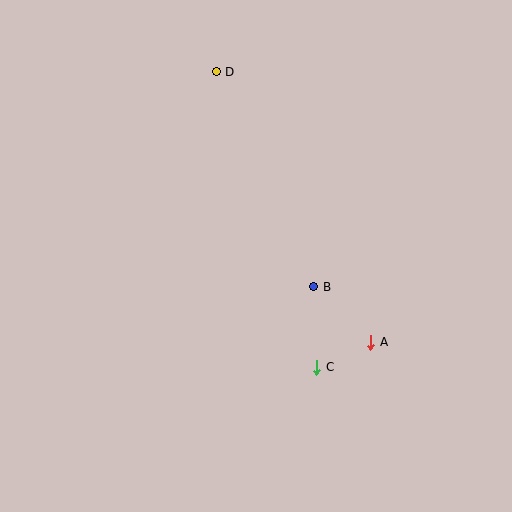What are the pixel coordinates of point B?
Point B is at (314, 287).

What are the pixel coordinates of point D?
Point D is at (216, 72).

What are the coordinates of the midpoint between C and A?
The midpoint between C and A is at (344, 355).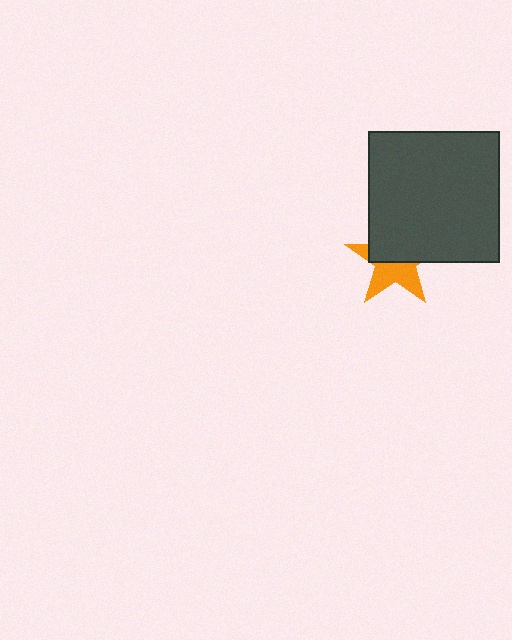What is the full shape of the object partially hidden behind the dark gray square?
The partially hidden object is an orange star.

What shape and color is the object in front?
The object in front is a dark gray square.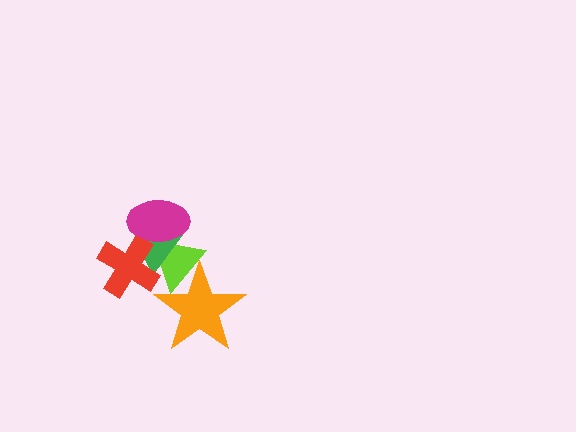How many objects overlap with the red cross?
3 objects overlap with the red cross.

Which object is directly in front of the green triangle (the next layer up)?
The red cross is directly in front of the green triangle.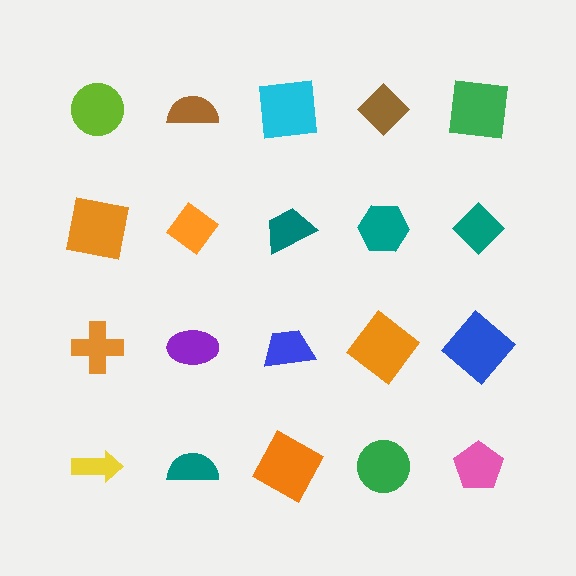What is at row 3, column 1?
An orange cross.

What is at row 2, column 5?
A teal diamond.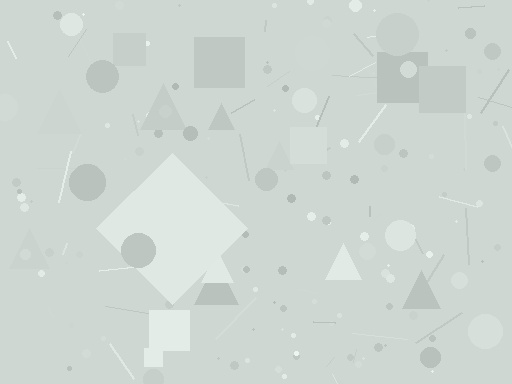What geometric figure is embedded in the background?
A diamond is embedded in the background.